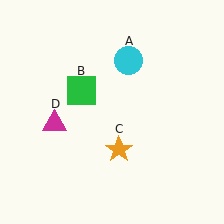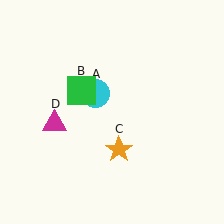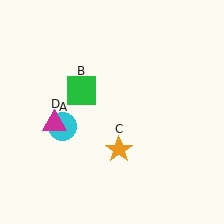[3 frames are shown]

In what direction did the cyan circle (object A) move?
The cyan circle (object A) moved down and to the left.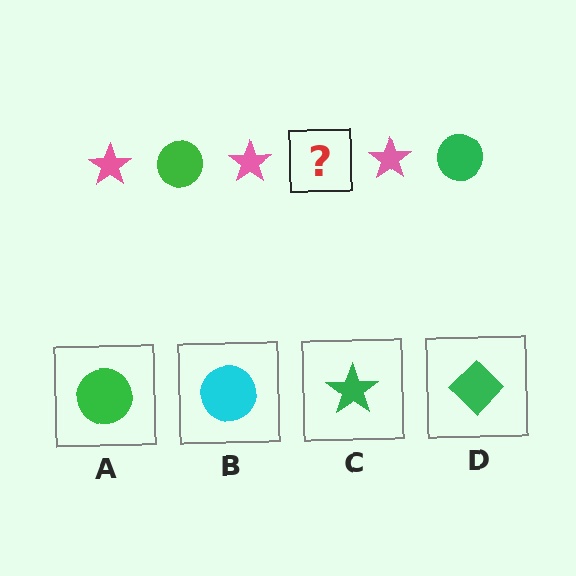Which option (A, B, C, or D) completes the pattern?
A.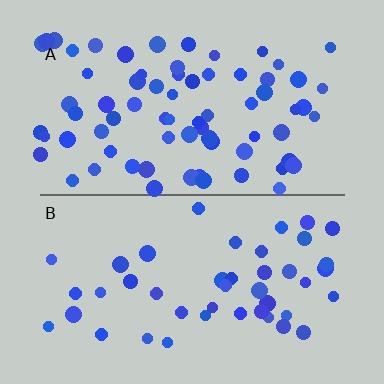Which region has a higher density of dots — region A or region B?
A (the top).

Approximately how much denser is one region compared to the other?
Approximately 1.6× — region A over region B.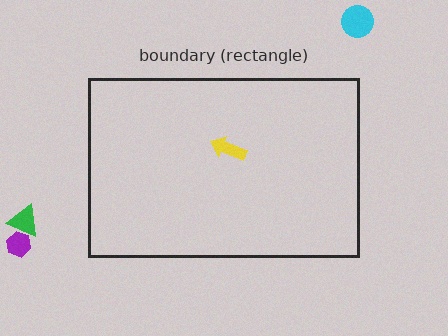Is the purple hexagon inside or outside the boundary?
Outside.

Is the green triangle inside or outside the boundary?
Outside.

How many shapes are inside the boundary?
1 inside, 3 outside.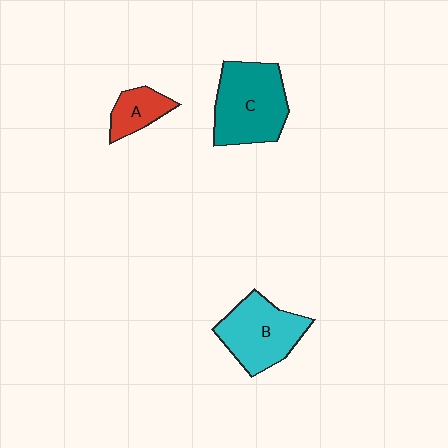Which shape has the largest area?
Shape C (teal).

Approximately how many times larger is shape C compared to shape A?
Approximately 2.4 times.